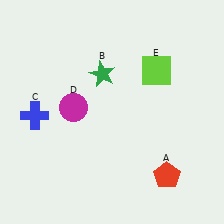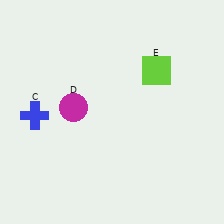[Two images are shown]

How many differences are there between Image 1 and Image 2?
There are 2 differences between the two images.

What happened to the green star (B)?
The green star (B) was removed in Image 2. It was in the top-left area of Image 1.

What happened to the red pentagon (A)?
The red pentagon (A) was removed in Image 2. It was in the bottom-right area of Image 1.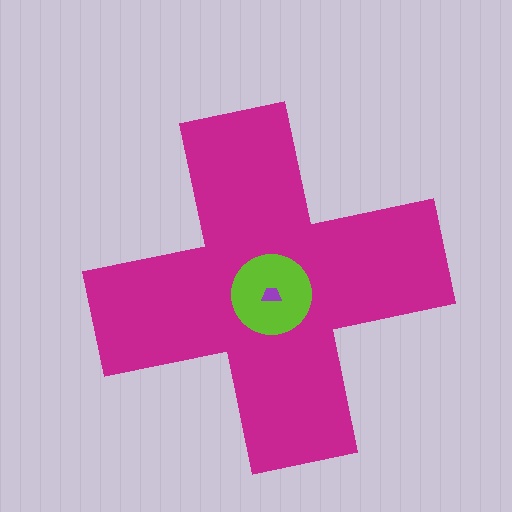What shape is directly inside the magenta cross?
The lime circle.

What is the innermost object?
The purple trapezoid.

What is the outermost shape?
The magenta cross.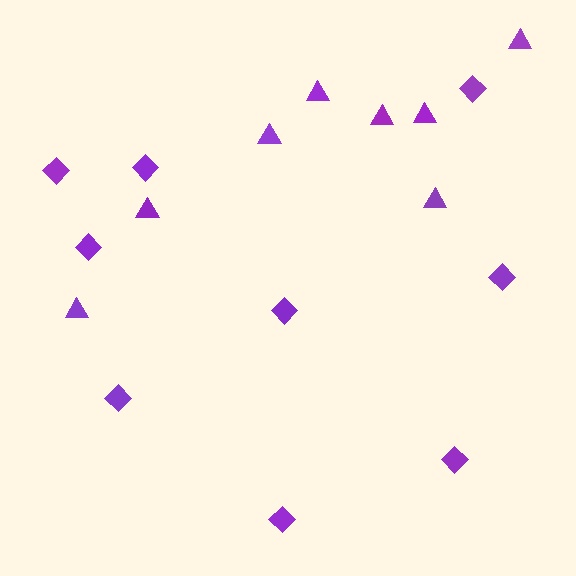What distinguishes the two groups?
There are 2 groups: one group of diamonds (9) and one group of triangles (8).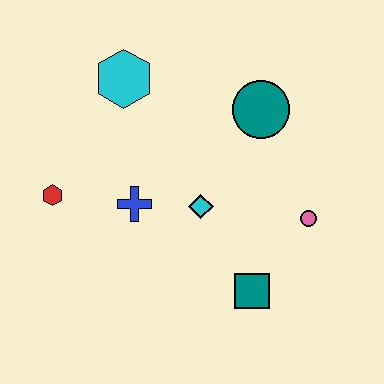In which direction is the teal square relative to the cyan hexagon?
The teal square is below the cyan hexagon.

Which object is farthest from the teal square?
The cyan hexagon is farthest from the teal square.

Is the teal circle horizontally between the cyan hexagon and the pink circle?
Yes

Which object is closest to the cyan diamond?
The blue cross is closest to the cyan diamond.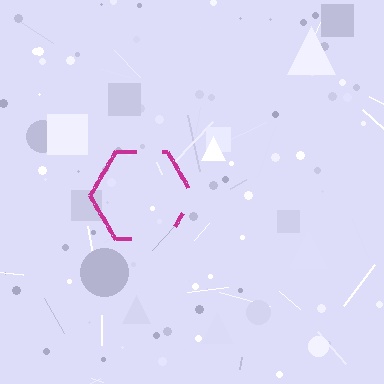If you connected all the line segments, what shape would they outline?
They would outline a hexagon.